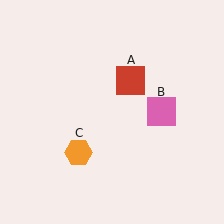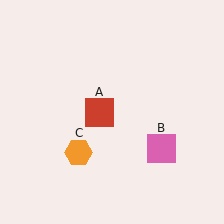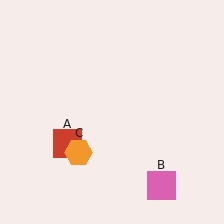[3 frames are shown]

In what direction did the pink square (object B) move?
The pink square (object B) moved down.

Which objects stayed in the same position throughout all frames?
Orange hexagon (object C) remained stationary.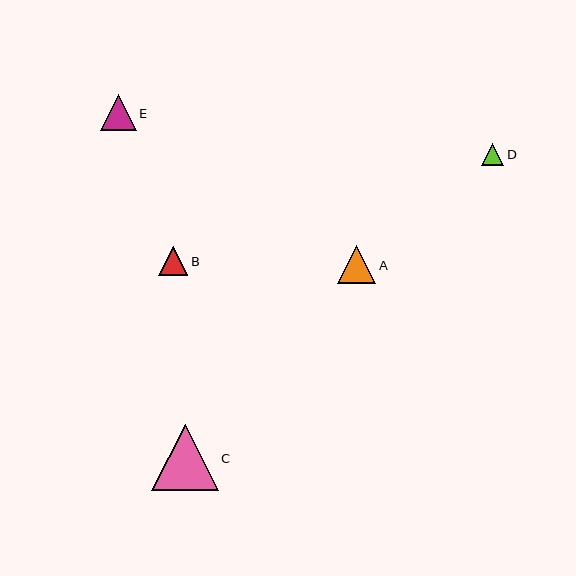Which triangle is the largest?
Triangle C is the largest with a size of approximately 67 pixels.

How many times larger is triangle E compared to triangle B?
Triangle E is approximately 1.2 times the size of triangle B.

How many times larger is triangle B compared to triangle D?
Triangle B is approximately 1.3 times the size of triangle D.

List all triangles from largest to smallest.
From largest to smallest: C, A, E, B, D.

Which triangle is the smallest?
Triangle D is the smallest with a size of approximately 22 pixels.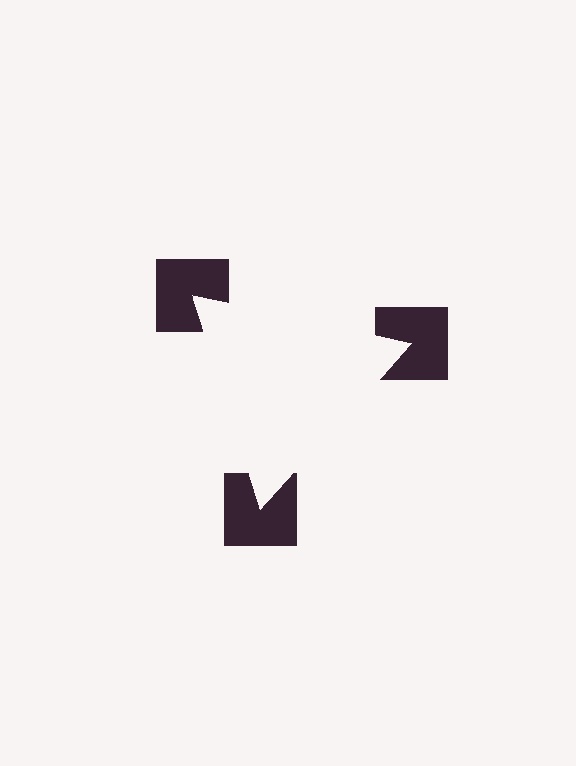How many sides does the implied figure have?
3 sides.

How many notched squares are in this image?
There are 3 — one at each vertex of the illusory triangle.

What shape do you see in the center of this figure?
An illusory triangle — its edges are inferred from the aligned wedge cuts in the notched squares, not physically drawn.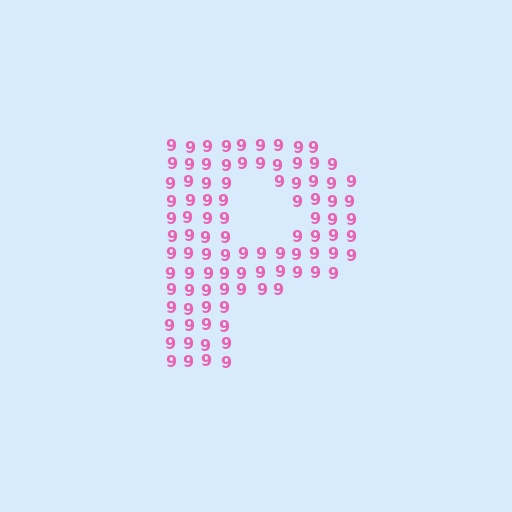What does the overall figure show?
The overall figure shows the letter P.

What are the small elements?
The small elements are digit 9's.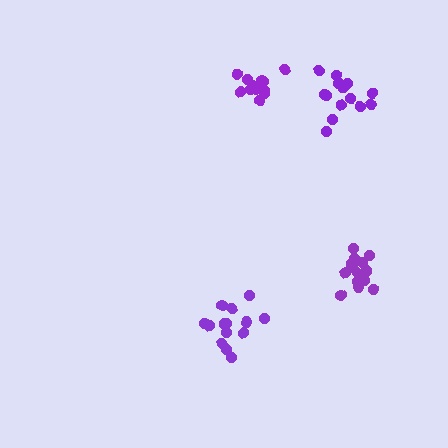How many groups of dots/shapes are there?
There are 4 groups.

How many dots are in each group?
Group 1: 15 dots, Group 2: 12 dots, Group 3: 15 dots, Group 4: 14 dots (56 total).